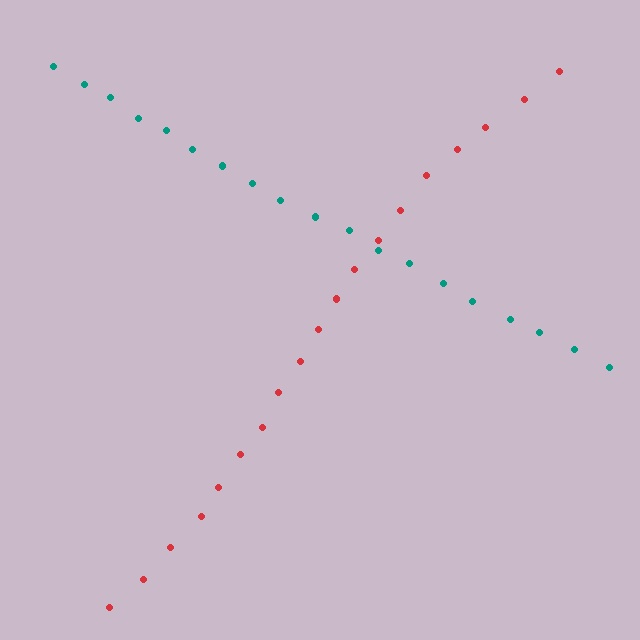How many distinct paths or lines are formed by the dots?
There are 2 distinct paths.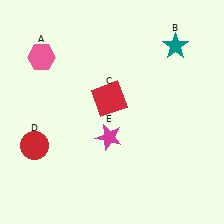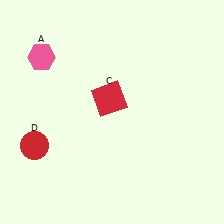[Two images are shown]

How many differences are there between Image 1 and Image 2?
There are 2 differences between the two images.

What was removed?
The teal star (B), the magenta star (E) were removed in Image 2.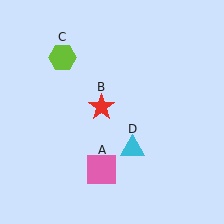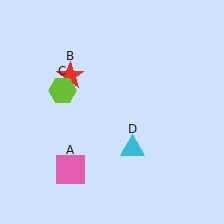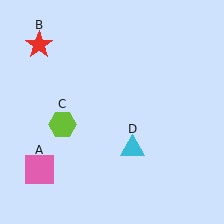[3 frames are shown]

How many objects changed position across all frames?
3 objects changed position: pink square (object A), red star (object B), lime hexagon (object C).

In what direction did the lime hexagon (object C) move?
The lime hexagon (object C) moved down.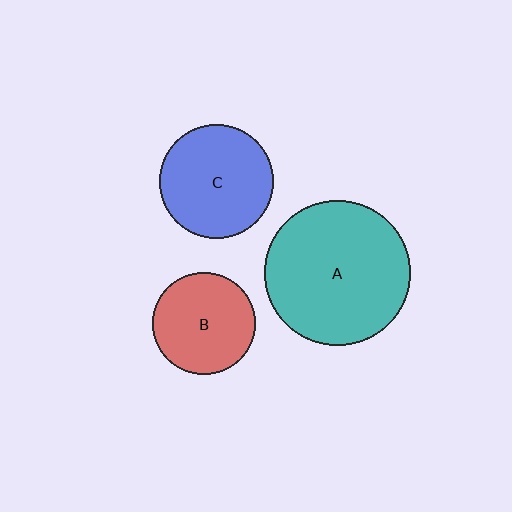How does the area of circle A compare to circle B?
Approximately 2.0 times.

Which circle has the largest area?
Circle A (teal).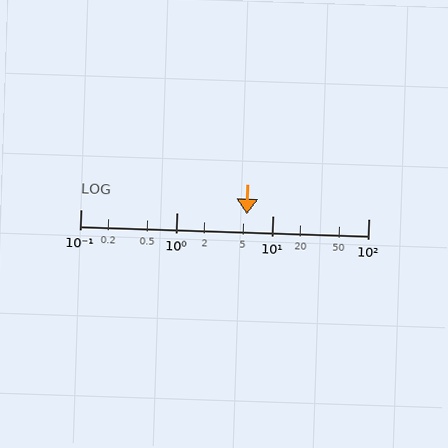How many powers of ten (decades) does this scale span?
The scale spans 3 decades, from 0.1 to 100.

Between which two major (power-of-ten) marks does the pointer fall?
The pointer is between 1 and 10.